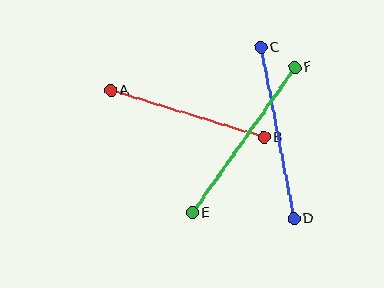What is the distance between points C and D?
The distance is approximately 174 pixels.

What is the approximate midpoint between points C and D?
The midpoint is at approximately (277, 133) pixels.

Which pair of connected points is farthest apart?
Points E and F are farthest apart.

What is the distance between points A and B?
The distance is approximately 160 pixels.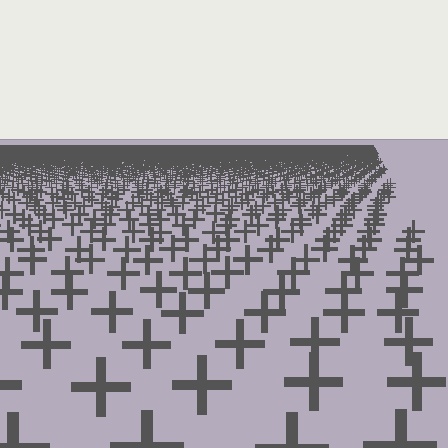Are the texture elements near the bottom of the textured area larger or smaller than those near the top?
Larger. Near the bottom, elements are closer to the viewer and appear at a bigger on-screen size.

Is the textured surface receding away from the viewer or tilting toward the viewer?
The surface is receding away from the viewer. Texture elements get smaller and denser toward the top.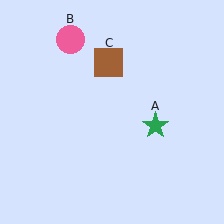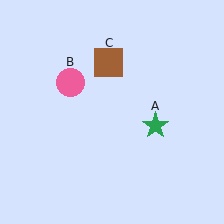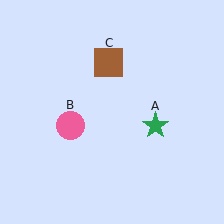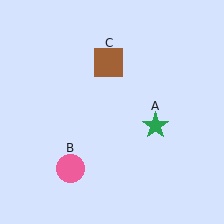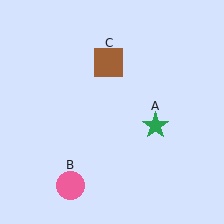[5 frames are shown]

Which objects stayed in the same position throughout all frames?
Green star (object A) and brown square (object C) remained stationary.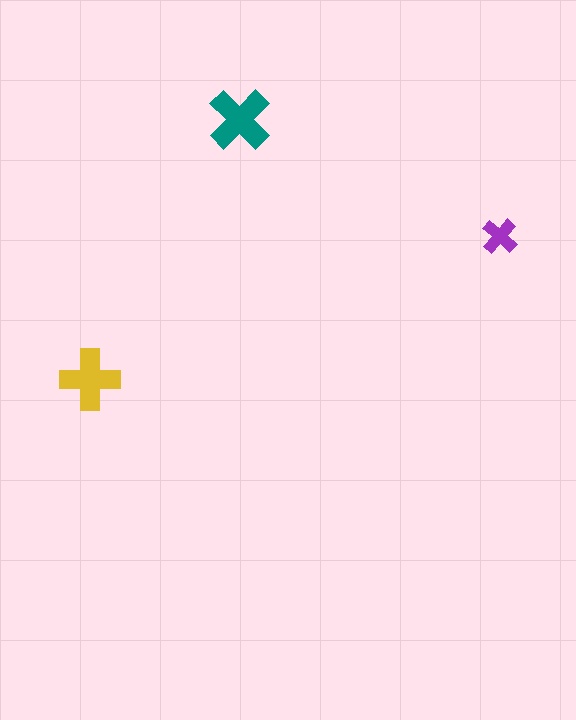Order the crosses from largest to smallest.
the teal one, the yellow one, the purple one.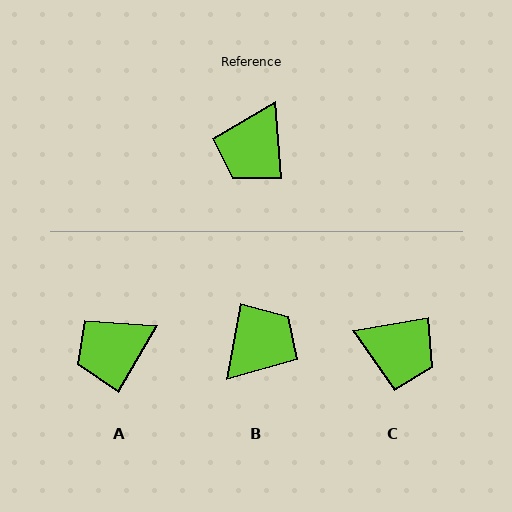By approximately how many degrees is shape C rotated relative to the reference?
Approximately 95 degrees counter-clockwise.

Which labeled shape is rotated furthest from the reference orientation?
B, about 165 degrees away.